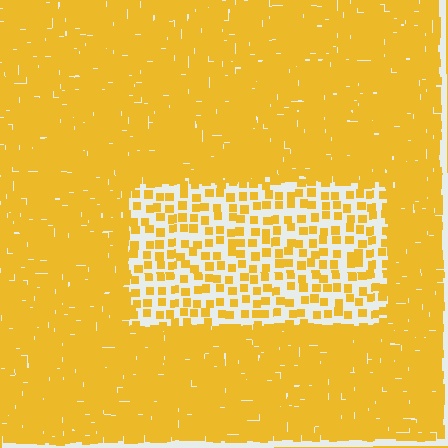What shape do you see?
I see a rectangle.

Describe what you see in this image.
The image contains small yellow elements arranged at two different densities. A rectangle-shaped region is visible where the elements are less densely packed than the surrounding area.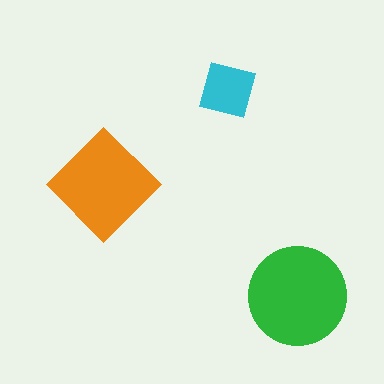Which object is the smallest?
The cyan square.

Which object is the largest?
The green circle.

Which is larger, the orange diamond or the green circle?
The green circle.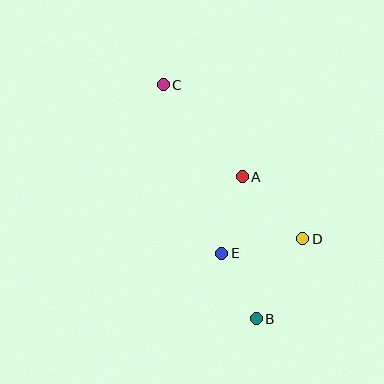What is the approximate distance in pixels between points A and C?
The distance between A and C is approximately 122 pixels.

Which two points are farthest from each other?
Points B and C are farthest from each other.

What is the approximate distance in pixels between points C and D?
The distance between C and D is approximately 208 pixels.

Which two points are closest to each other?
Points B and E are closest to each other.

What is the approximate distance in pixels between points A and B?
The distance between A and B is approximately 142 pixels.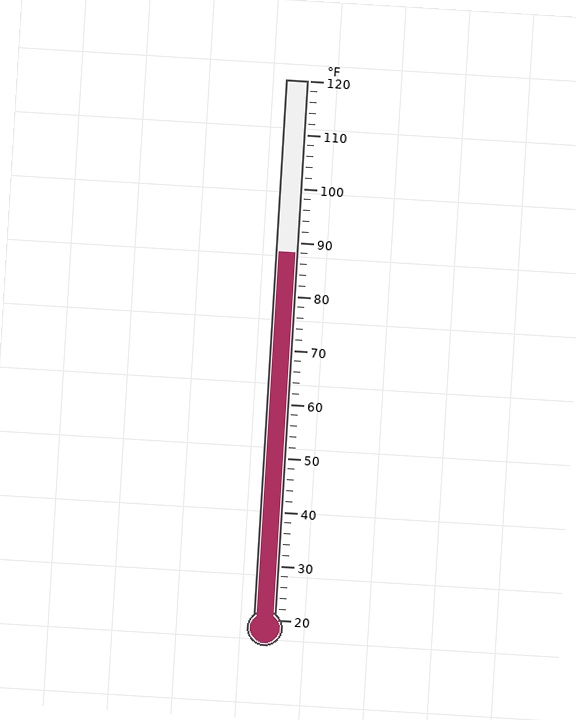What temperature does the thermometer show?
The thermometer shows approximately 88°F.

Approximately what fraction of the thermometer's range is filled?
The thermometer is filled to approximately 70% of its range.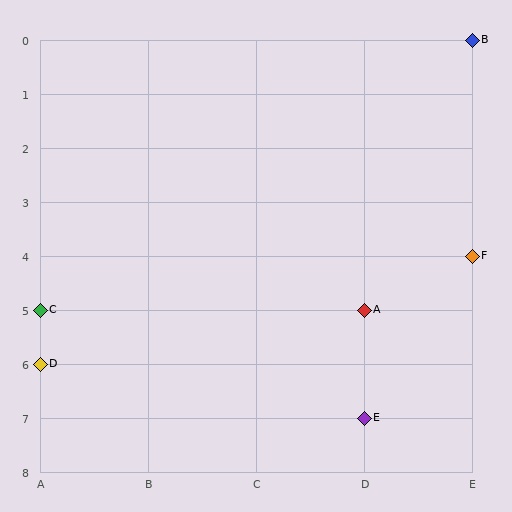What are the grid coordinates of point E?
Point E is at grid coordinates (D, 7).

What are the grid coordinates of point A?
Point A is at grid coordinates (D, 5).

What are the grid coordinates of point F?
Point F is at grid coordinates (E, 4).